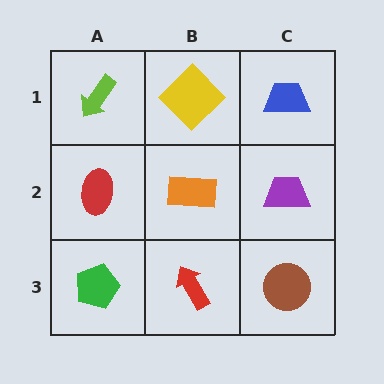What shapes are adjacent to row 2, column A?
A lime arrow (row 1, column A), a green pentagon (row 3, column A), an orange rectangle (row 2, column B).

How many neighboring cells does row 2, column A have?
3.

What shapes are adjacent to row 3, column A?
A red ellipse (row 2, column A), a red arrow (row 3, column B).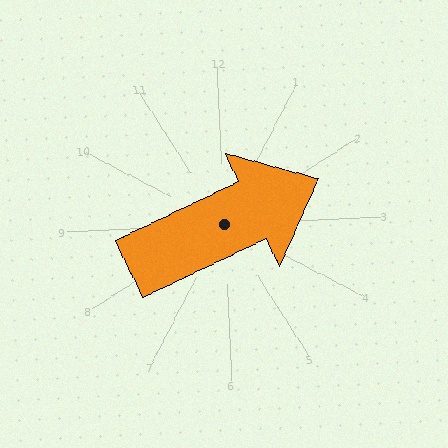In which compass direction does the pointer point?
Northeast.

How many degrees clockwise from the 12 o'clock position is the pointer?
Approximately 67 degrees.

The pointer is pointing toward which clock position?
Roughly 2 o'clock.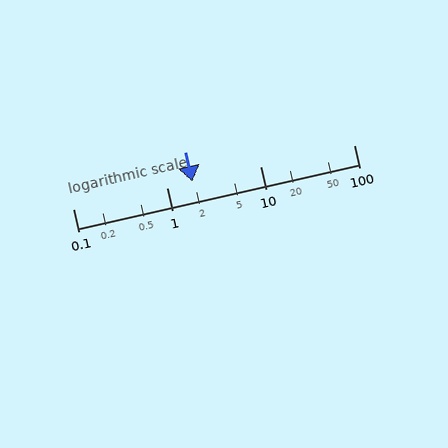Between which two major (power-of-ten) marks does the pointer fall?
The pointer is between 1 and 10.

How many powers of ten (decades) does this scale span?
The scale spans 3 decades, from 0.1 to 100.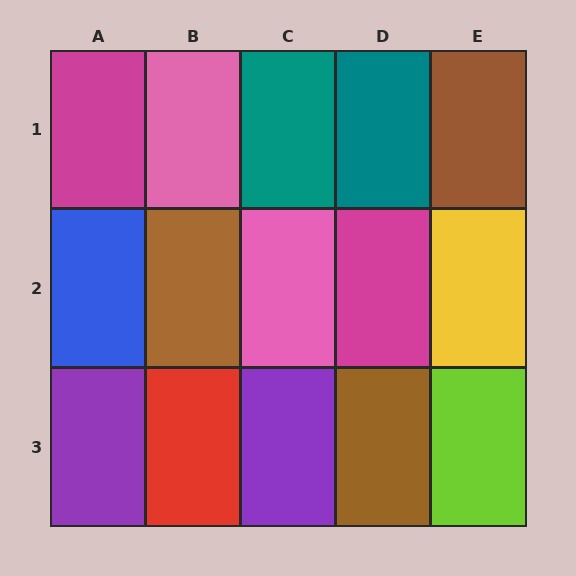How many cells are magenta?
2 cells are magenta.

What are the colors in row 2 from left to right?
Blue, brown, pink, magenta, yellow.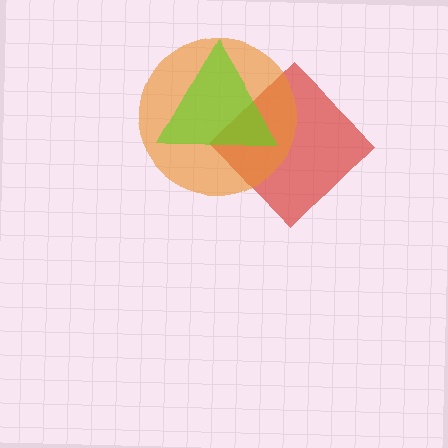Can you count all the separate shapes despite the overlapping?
Yes, there are 3 separate shapes.